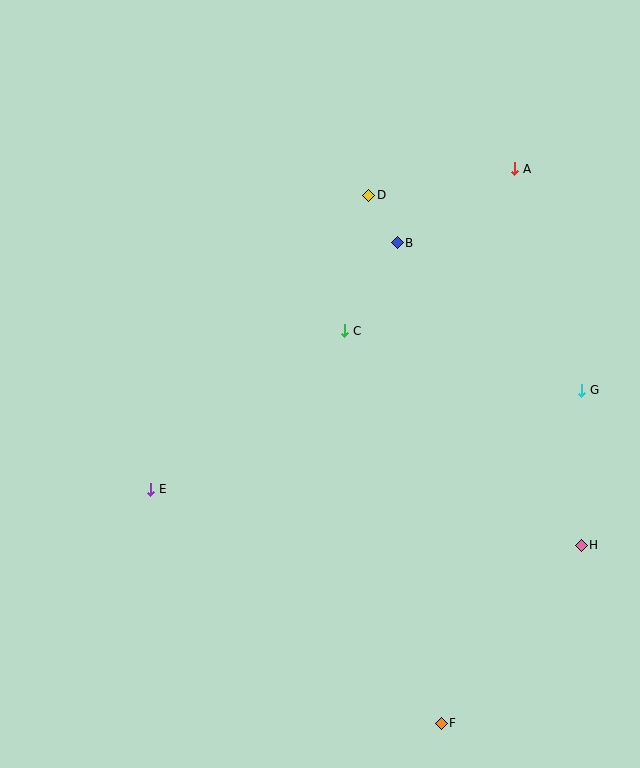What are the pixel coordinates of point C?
Point C is at (345, 331).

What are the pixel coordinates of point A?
Point A is at (515, 169).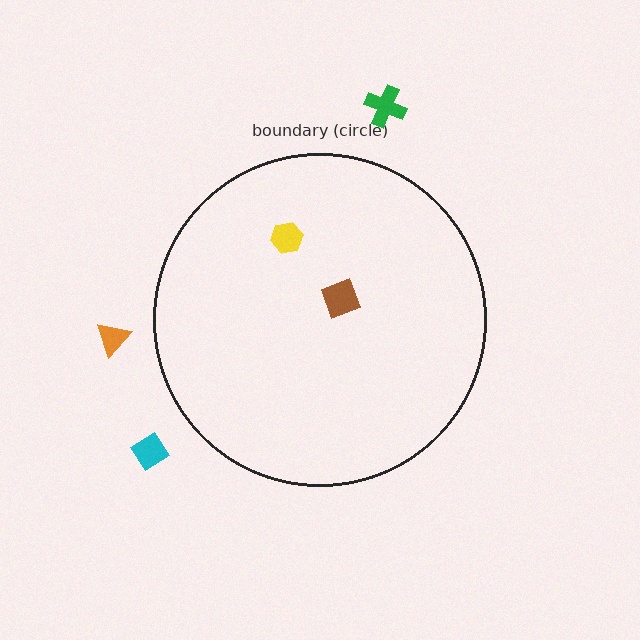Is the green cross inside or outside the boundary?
Outside.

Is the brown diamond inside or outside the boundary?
Inside.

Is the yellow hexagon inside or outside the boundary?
Inside.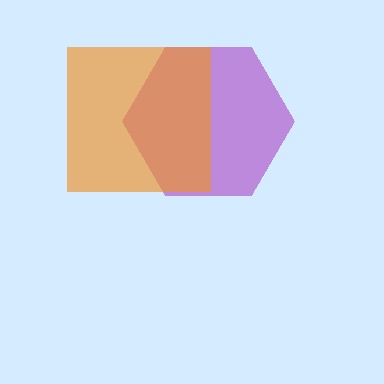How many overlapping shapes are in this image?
There are 2 overlapping shapes in the image.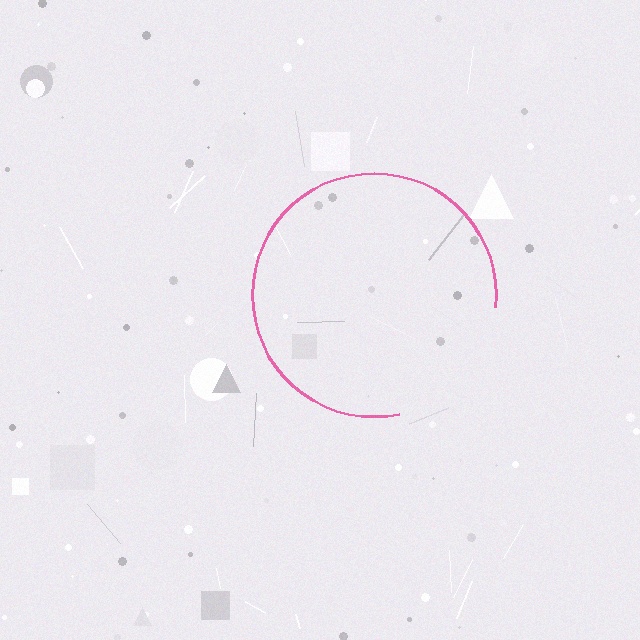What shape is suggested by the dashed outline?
The dashed outline suggests a circle.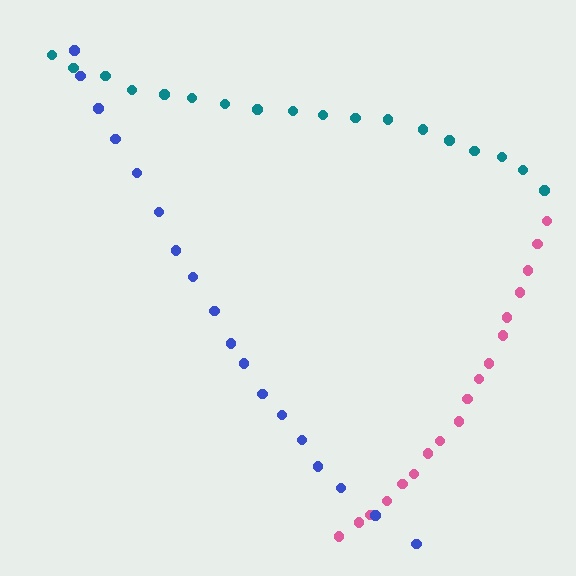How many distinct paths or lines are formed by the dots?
There are 3 distinct paths.